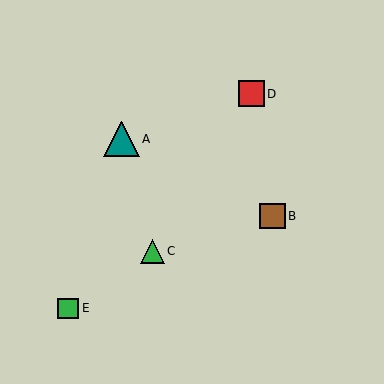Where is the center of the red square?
The center of the red square is at (251, 94).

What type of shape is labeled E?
Shape E is a green square.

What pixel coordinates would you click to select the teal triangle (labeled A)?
Click at (122, 139) to select the teal triangle A.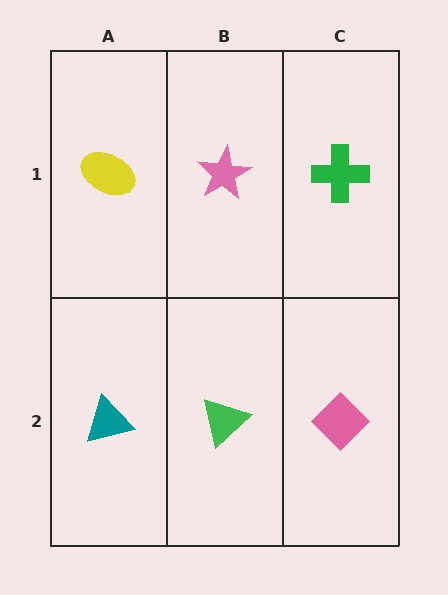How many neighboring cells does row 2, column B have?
3.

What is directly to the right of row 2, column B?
A pink diamond.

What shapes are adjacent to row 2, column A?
A yellow ellipse (row 1, column A), a green triangle (row 2, column B).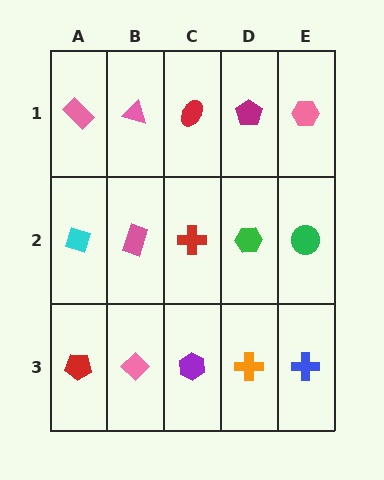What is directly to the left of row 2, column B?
A cyan diamond.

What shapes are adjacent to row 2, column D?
A magenta pentagon (row 1, column D), an orange cross (row 3, column D), a red cross (row 2, column C), a green circle (row 2, column E).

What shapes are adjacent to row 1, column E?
A green circle (row 2, column E), a magenta pentagon (row 1, column D).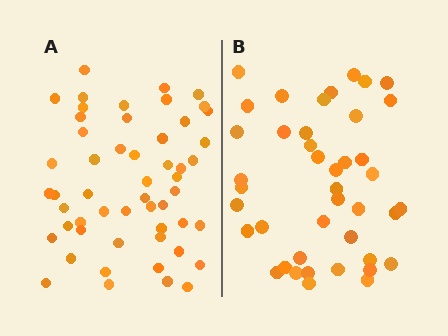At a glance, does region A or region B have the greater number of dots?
Region A (the left region) has more dots.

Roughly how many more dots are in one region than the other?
Region A has roughly 12 or so more dots than region B.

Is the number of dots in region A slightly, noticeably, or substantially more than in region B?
Region A has noticeably more, but not dramatically so. The ratio is roughly 1.3 to 1.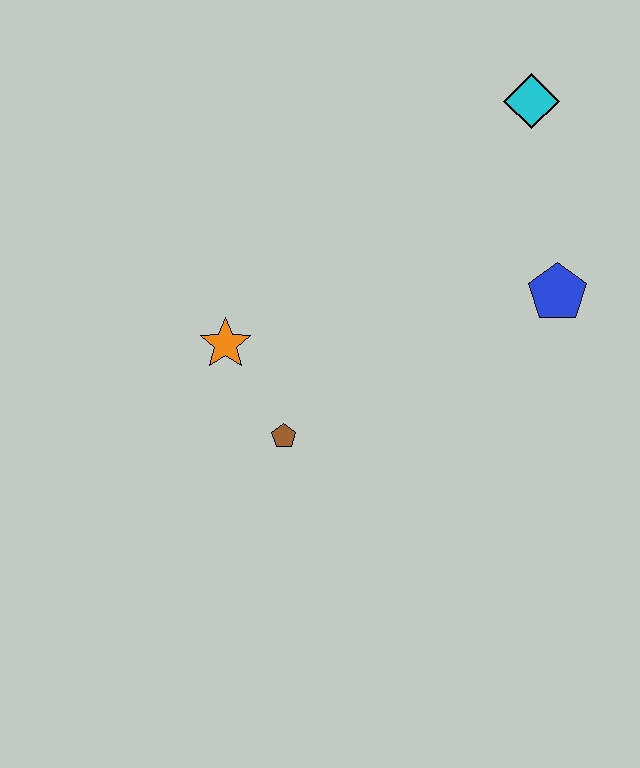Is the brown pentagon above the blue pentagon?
No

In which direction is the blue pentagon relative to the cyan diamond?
The blue pentagon is below the cyan diamond.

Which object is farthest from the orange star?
The cyan diamond is farthest from the orange star.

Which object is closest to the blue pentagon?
The cyan diamond is closest to the blue pentagon.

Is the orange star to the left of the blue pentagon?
Yes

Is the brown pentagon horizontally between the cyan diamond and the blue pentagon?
No